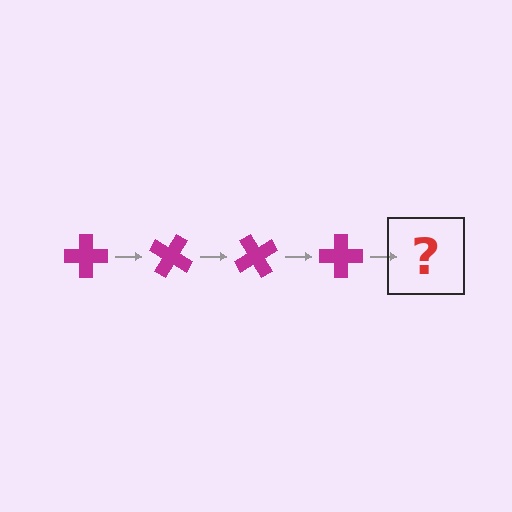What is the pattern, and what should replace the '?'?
The pattern is that the cross rotates 30 degrees each step. The '?' should be a magenta cross rotated 120 degrees.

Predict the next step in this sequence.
The next step is a magenta cross rotated 120 degrees.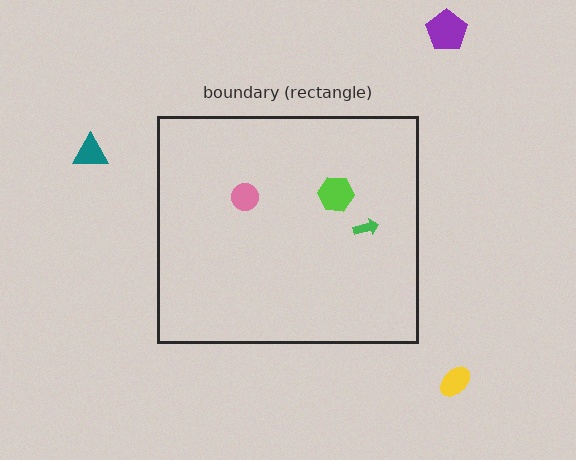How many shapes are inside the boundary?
3 inside, 3 outside.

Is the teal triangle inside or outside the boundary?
Outside.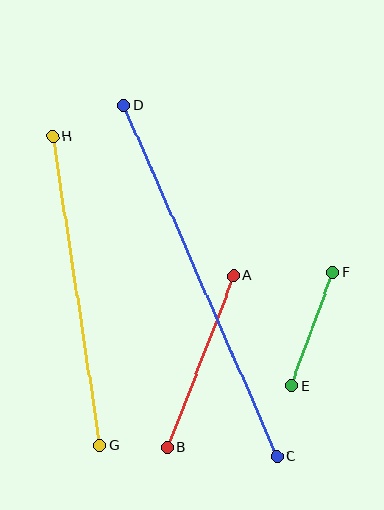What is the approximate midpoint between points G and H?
The midpoint is at approximately (76, 291) pixels.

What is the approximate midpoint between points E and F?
The midpoint is at approximately (312, 329) pixels.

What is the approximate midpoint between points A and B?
The midpoint is at approximately (201, 362) pixels.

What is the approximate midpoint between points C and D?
The midpoint is at approximately (200, 281) pixels.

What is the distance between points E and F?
The distance is approximately 120 pixels.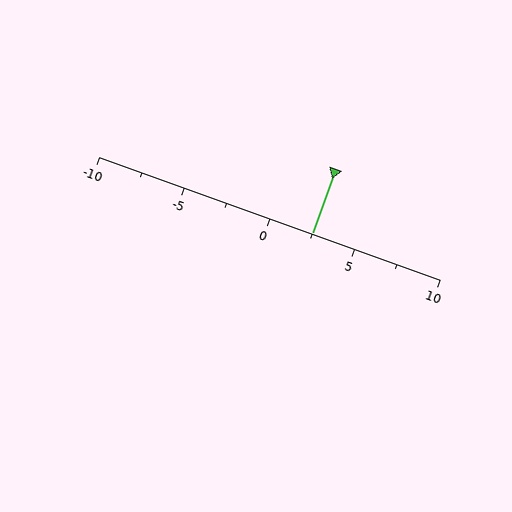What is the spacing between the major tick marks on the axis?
The major ticks are spaced 5 apart.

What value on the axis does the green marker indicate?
The marker indicates approximately 2.5.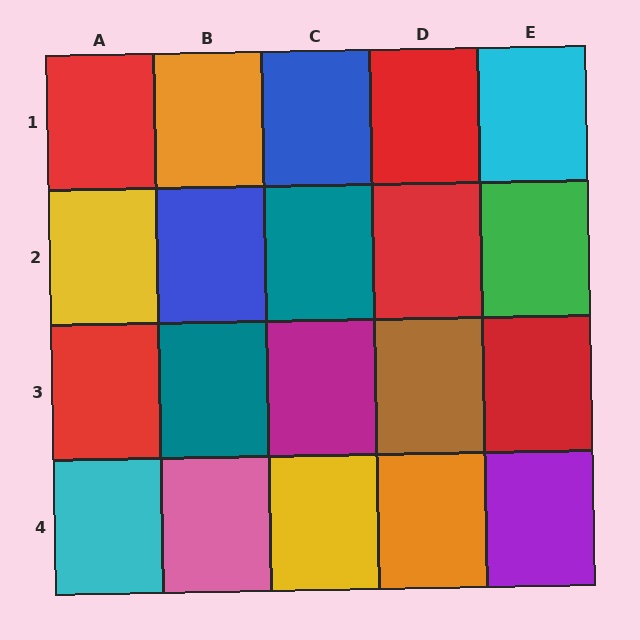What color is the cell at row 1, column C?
Blue.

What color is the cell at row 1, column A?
Red.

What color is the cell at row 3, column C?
Magenta.